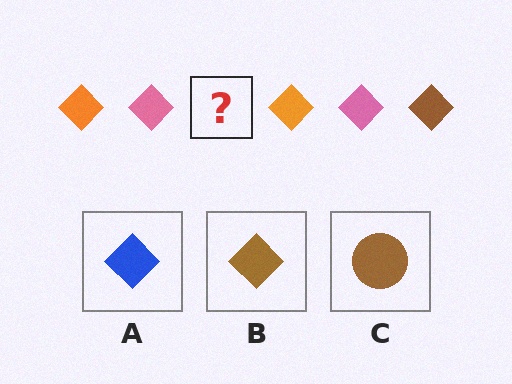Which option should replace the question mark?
Option B.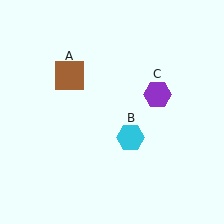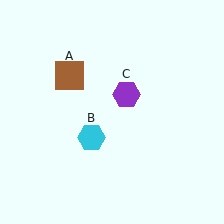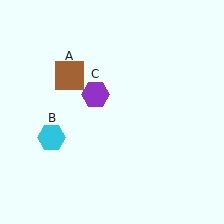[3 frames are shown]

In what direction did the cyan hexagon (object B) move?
The cyan hexagon (object B) moved left.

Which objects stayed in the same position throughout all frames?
Brown square (object A) remained stationary.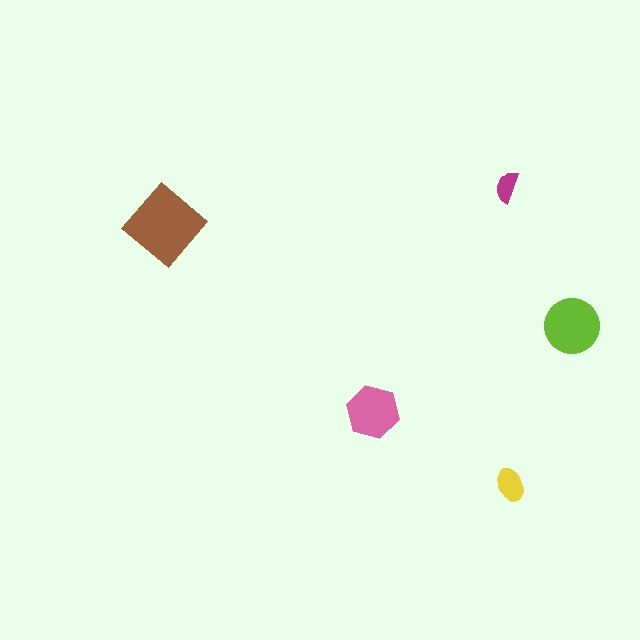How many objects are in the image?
There are 5 objects in the image.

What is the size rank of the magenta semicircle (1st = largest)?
5th.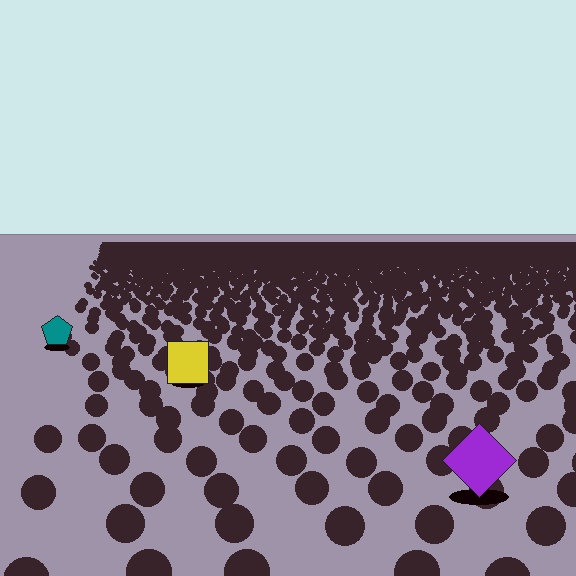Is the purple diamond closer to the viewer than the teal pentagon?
Yes. The purple diamond is closer — you can tell from the texture gradient: the ground texture is coarser near it.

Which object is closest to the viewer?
The purple diamond is closest. The texture marks near it are larger and more spread out.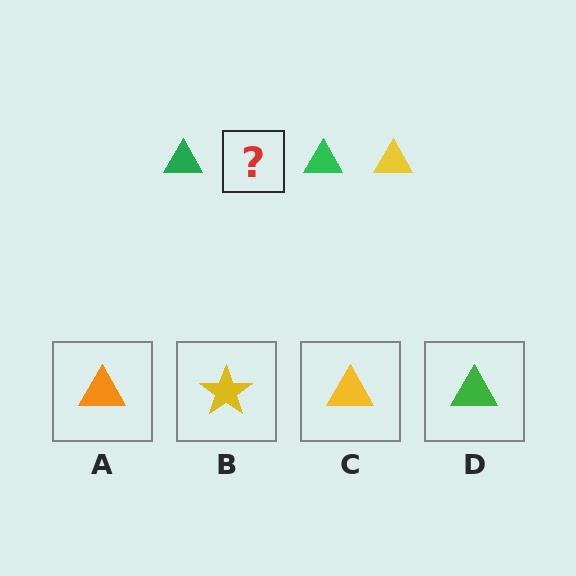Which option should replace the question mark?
Option C.